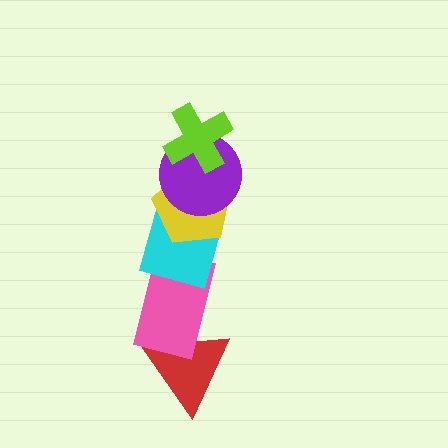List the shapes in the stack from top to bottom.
From top to bottom: the lime cross, the purple circle, the yellow pentagon, the cyan diamond, the pink rectangle, the red triangle.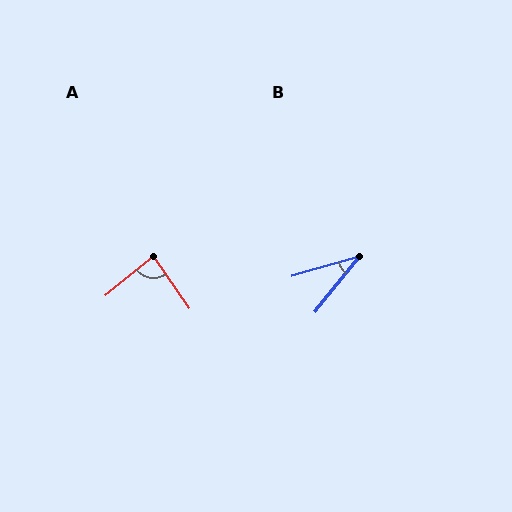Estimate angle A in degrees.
Approximately 85 degrees.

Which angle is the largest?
A, at approximately 85 degrees.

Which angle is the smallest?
B, at approximately 35 degrees.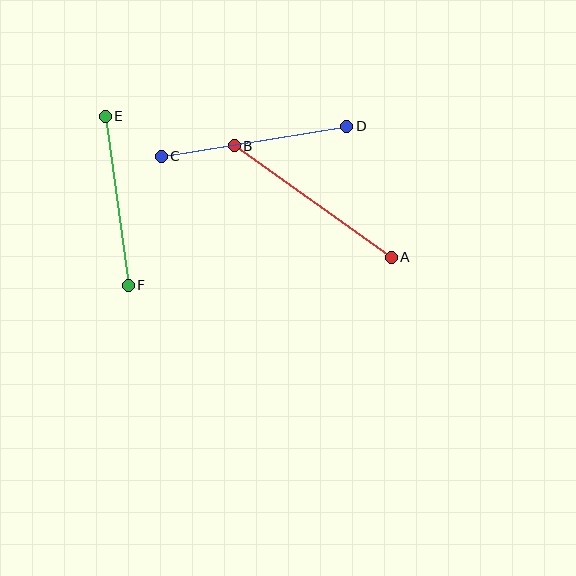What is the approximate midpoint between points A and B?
The midpoint is at approximately (313, 202) pixels.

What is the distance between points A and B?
The distance is approximately 193 pixels.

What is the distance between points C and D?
The distance is approximately 188 pixels.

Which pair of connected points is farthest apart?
Points A and B are farthest apart.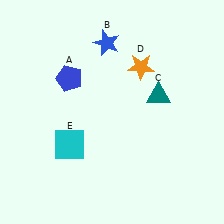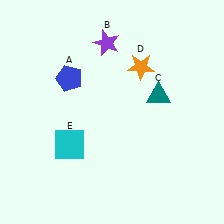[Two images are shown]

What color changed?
The star (B) changed from blue in Image 1 to purple in Image 2.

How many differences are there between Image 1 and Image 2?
There is 1 difference between the two images.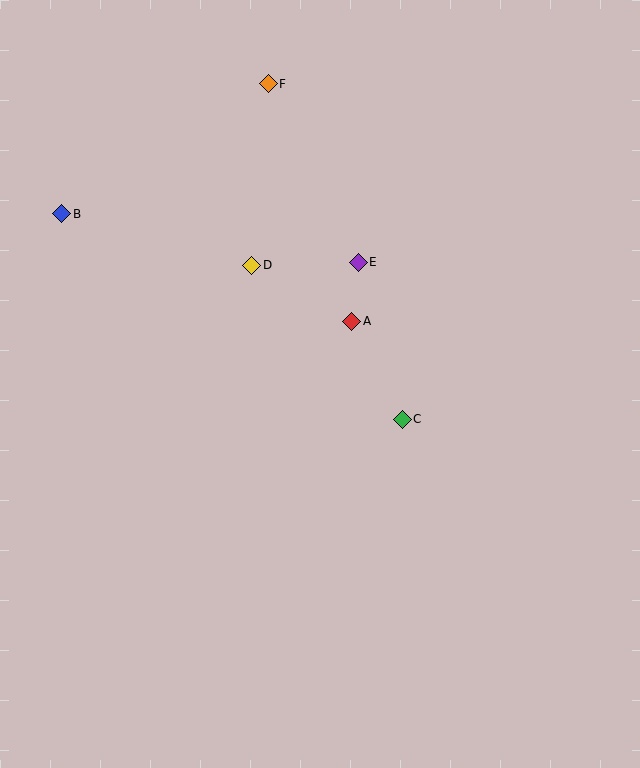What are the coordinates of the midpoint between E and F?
The midpoint between E and F is at (313, 173).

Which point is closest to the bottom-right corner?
Point C is closest to the bottom-right corner.